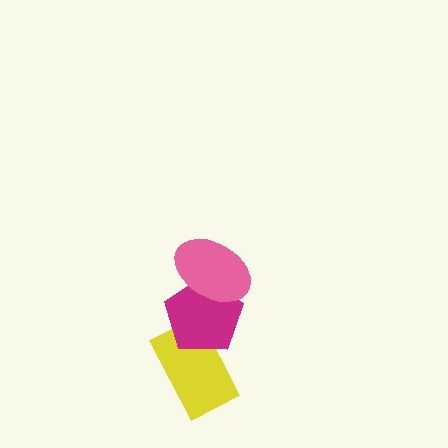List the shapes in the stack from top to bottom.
From top to bottom: the pink ellipse, the magenta pentagon, the yellow rectangle.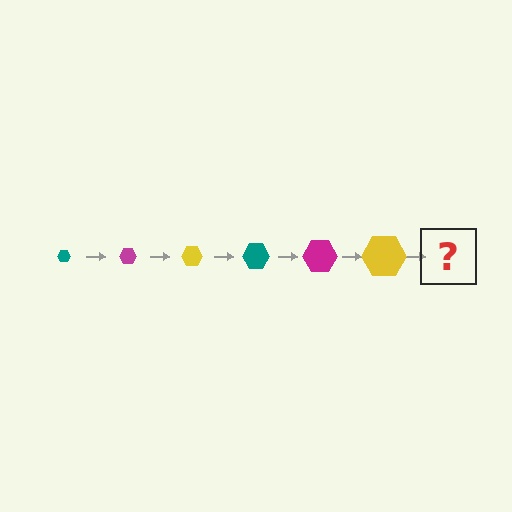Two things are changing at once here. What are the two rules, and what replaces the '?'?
The two rules are that the hexagon grows larger each step and the color cycles through teal, magenta, and yellow. The '?' should be a teal hexagon, larger than the previous one.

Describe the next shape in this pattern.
It should be a teal hexagon, larger than the previous one.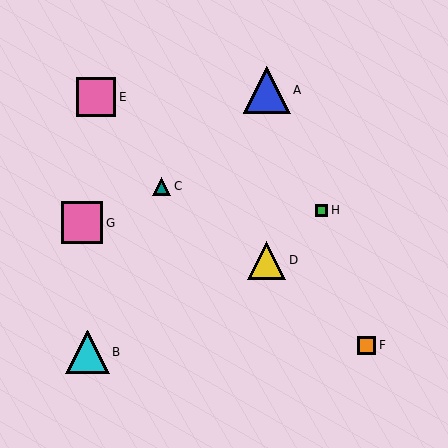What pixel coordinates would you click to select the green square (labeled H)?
Click at (322, 210) to select the green square H.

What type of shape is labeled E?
Shape E is a pink square.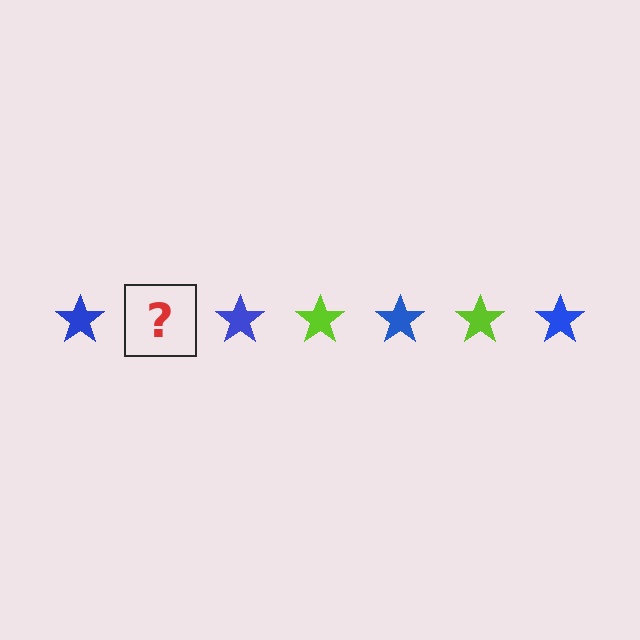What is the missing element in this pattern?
The missing element is a lime star.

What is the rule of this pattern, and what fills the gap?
The rule is that the pattern cycles through blue, lime stars. The gap should be filled with a lime star.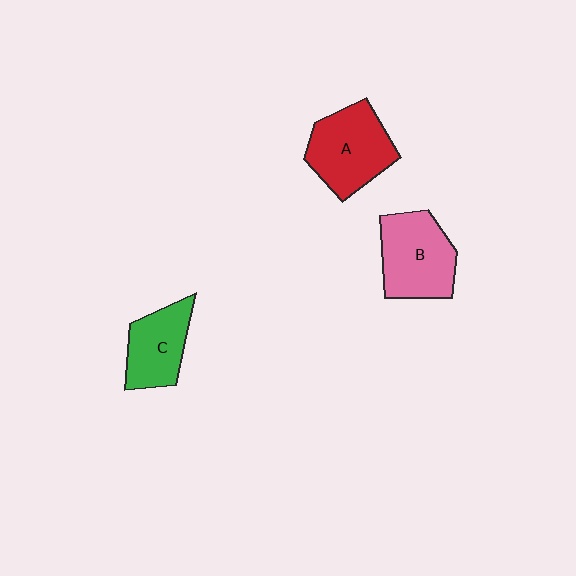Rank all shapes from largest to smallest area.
From largest to smallest: A (red), B (pink), C (green).